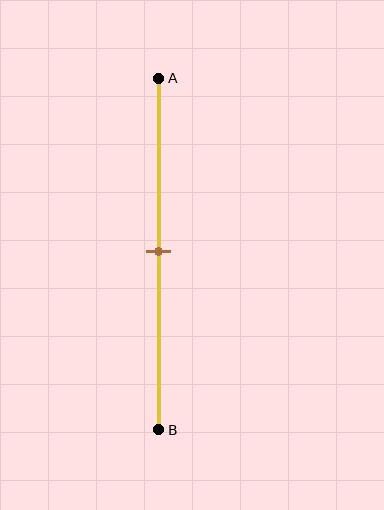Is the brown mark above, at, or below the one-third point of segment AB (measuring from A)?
The brown mark is below the one-third point of segment AB.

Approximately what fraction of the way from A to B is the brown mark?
The brown mark is approximately 50% of the way from A to B.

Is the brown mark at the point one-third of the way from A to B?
No, the mark is at about 50% from A, not at the 33% one-third point.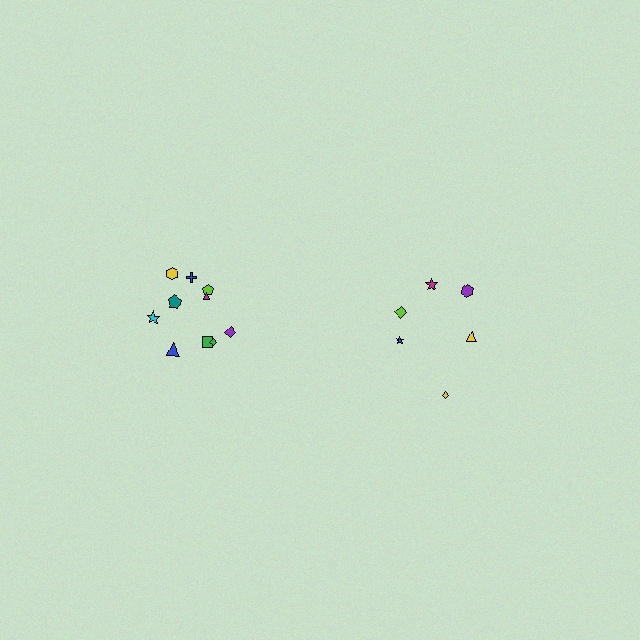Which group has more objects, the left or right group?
The left group.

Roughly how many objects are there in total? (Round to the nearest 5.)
Roughly 15 objects in total.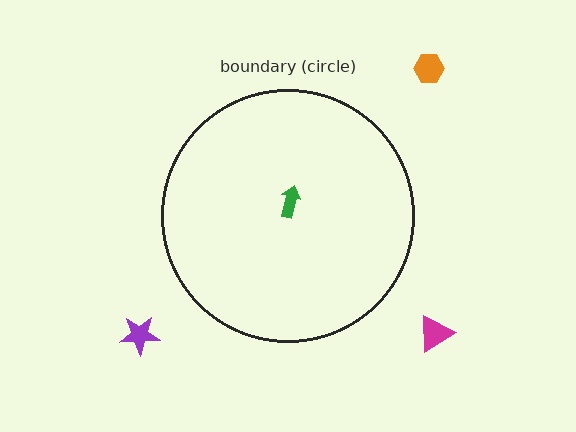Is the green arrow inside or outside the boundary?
Inside.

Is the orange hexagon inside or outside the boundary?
Outside.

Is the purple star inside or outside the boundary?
Outside.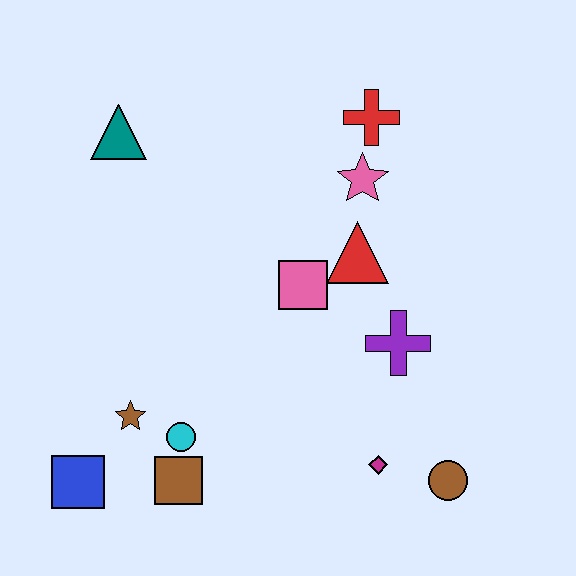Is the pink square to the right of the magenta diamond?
No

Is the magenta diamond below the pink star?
Yes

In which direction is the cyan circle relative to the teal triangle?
The cyan circle is below the teal triangle.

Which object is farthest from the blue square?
The red cross is farthest from the blue square.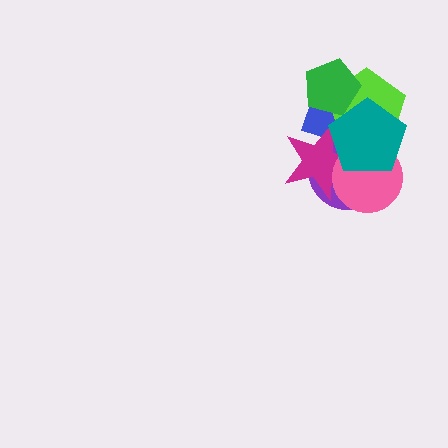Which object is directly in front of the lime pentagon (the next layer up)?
The purple circle is directly in front of the lime pentagon.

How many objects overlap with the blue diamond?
5 objects overlap with the blue diamond.